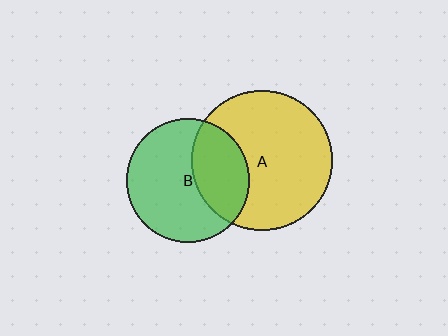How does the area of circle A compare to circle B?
Approximately 1.3 times.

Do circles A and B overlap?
Yes.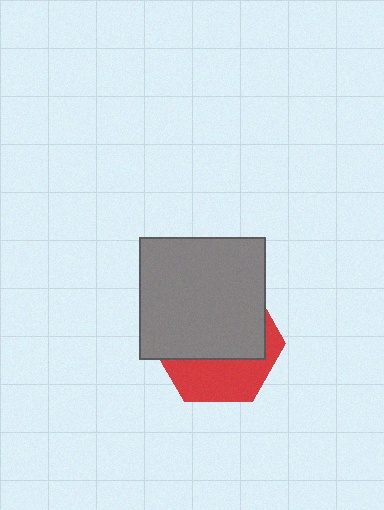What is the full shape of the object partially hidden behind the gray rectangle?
The partially hidden object is a red hexagon.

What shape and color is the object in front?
The object in front is a gray rectangle.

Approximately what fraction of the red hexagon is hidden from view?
Roughly 62% of the red hexagon is hidden behind the gray rectangle.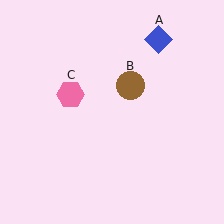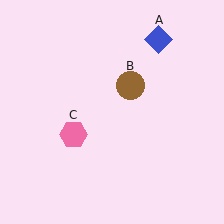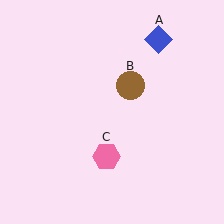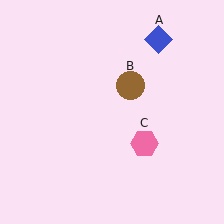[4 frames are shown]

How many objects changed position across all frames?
1 object changed position: pink hexagon (object C).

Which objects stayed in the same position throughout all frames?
Blue diamond (object A) and brown circle (object B) remained stationary.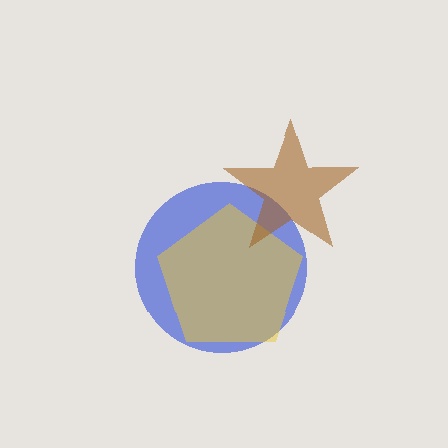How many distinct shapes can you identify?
There are 3 distinct shapes: a blue circle, a yellow pentagon, a brown star.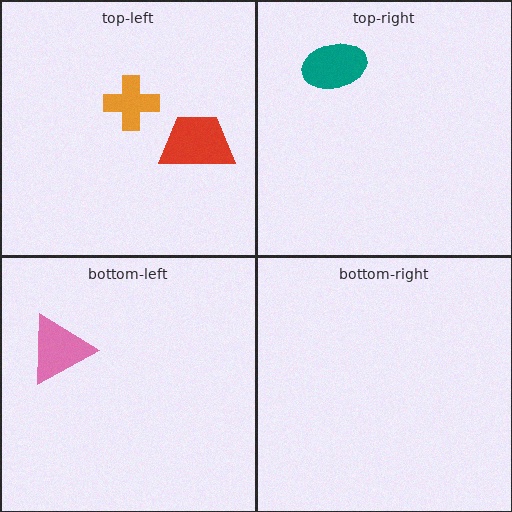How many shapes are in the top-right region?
1.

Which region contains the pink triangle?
The bottom-left region.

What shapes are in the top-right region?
The teal ellipse.